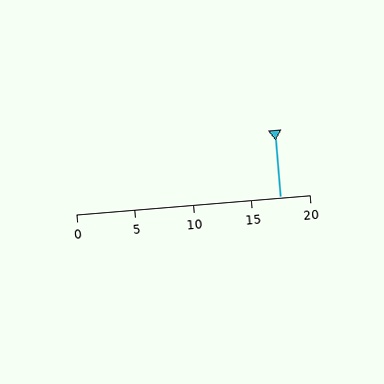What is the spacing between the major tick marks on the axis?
The major ticks are spaced 5 apart.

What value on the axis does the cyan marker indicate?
The marker indicates approximately 17.5.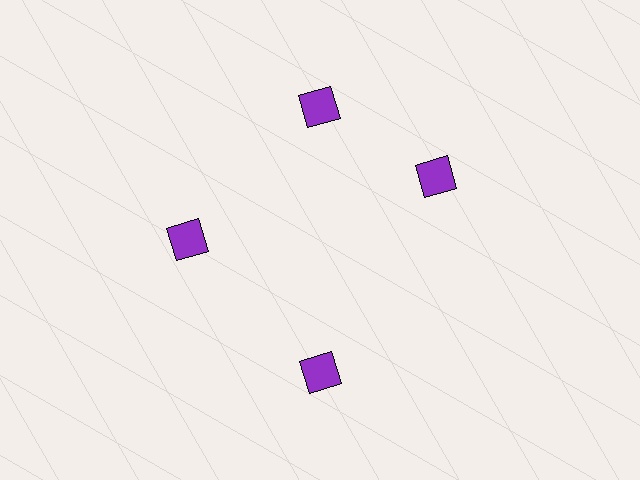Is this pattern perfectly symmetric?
No. The 4 purple squares are arranged in a ring, but one element near the 3 o'clock position is rotated out of alignment along the ring, breaking the 4-fold rotational symmetry.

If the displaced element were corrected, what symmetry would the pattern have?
It would have 4-fold rotational symmetry — the pattern would map onto itself every 90 degrees.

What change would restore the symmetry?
The symmetry would be restored by rotating it back into even spacing with its neighbors so that all 4 squares sit at equal angles and equal distance from the center.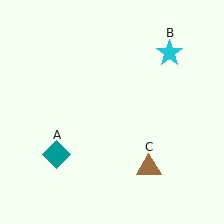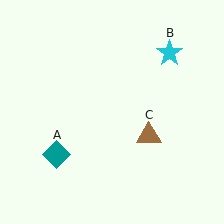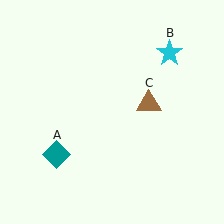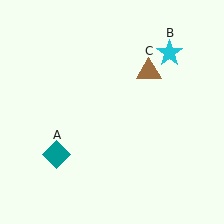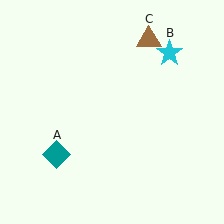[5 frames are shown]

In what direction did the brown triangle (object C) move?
The brown triangle (object C) moved up.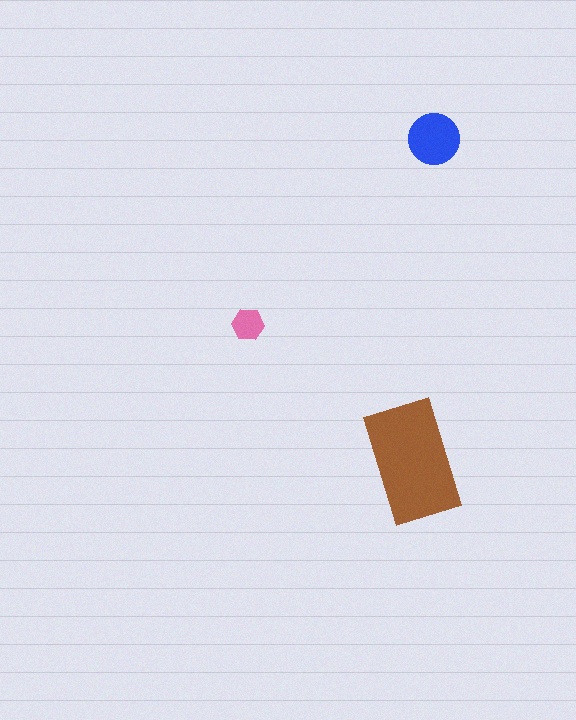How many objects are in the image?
There are 3 objects in the image.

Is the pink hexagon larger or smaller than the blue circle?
Smaller.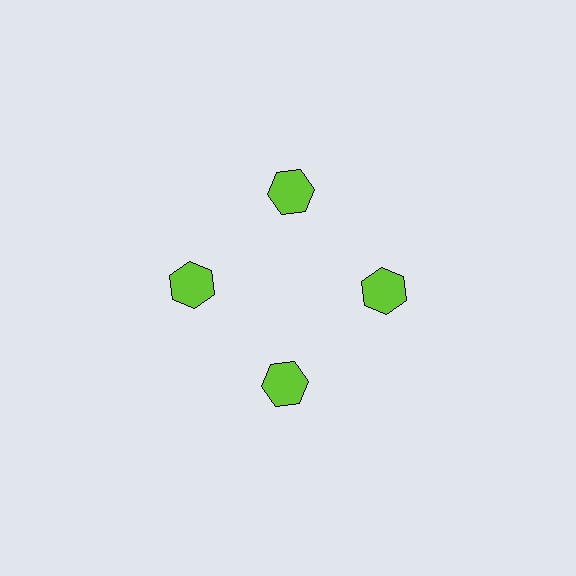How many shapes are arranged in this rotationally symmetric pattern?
There are 4 shapes, arranged in 4 groups of 1.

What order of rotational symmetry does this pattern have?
This pattern has 4-fold rotational symmetry.